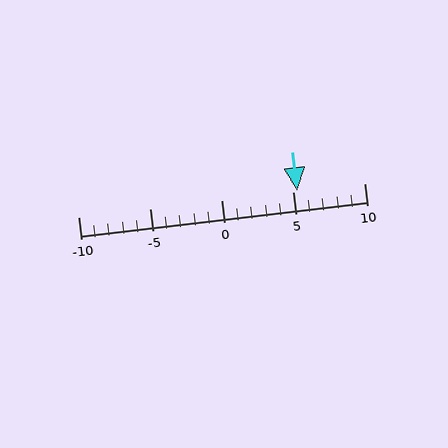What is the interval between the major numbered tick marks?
The major tick marks are spaced 5 units apart.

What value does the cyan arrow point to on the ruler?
The cyan arrow points to approximately 5.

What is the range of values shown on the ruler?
The ruler shows values from -10 to 10.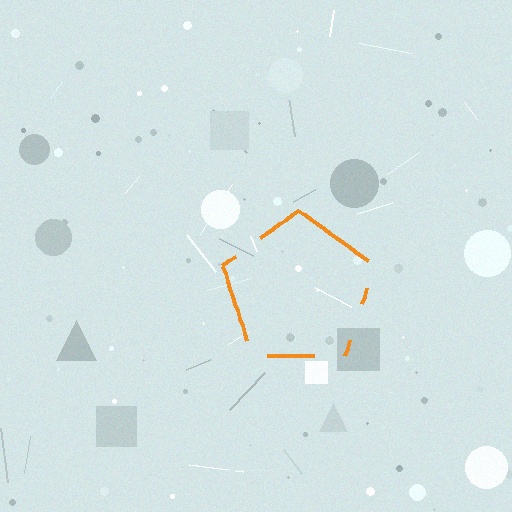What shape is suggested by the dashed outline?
The dashed outline suggests a pentagon.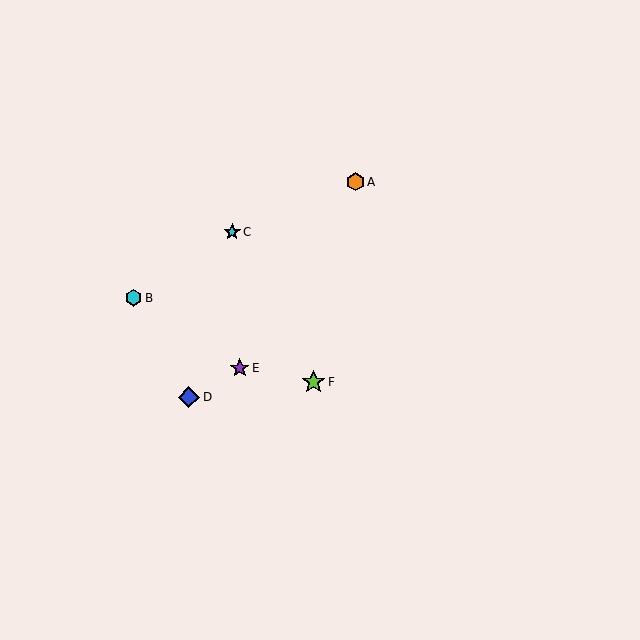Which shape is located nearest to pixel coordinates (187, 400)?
The blue diamond (labeled D) at (189, 397) is nearest to that location.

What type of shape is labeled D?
Shape D is a blue diamond.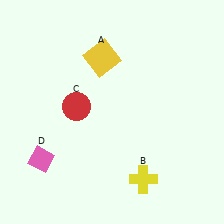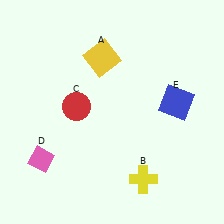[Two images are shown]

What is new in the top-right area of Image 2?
A blue square (E) was added in the top-right area of Image 2.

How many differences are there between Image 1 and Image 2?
There is 1 difference between the two images.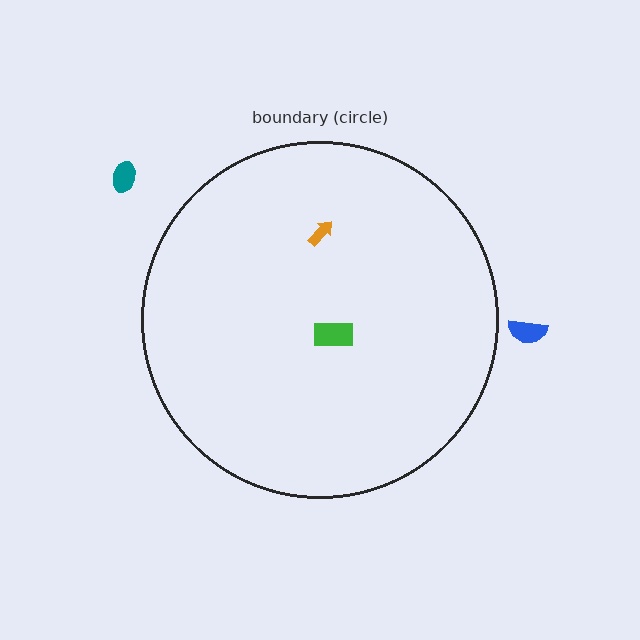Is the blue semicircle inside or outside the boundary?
Outside.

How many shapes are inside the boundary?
2 inside, 2 outside.